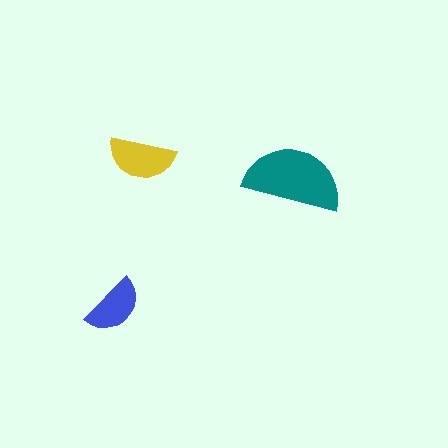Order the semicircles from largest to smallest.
the teal one, the yellow one, the blue one.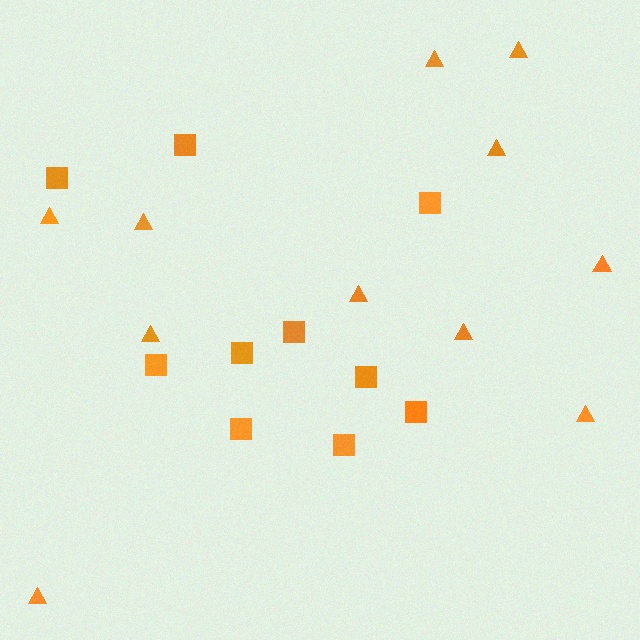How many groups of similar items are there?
There are 2 groups: one group of triangles (11) and one group of squares (10).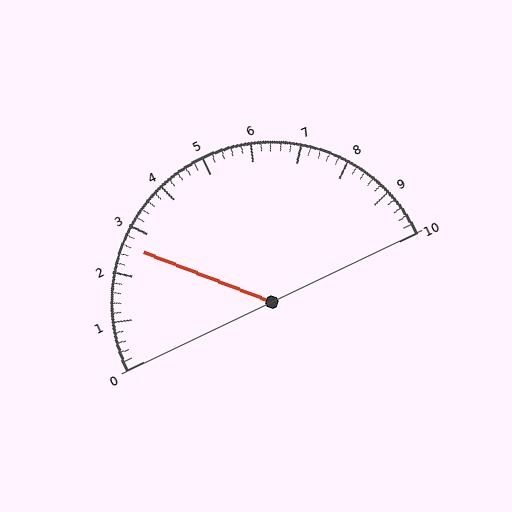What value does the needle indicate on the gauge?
The needle indicates approximately 2.6.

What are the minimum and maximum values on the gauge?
The gauge ranges from 0 to 10.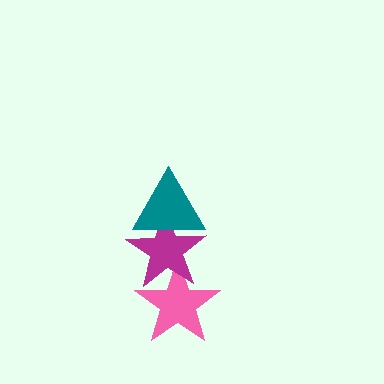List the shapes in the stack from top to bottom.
From top to bottom: the teal triangle, the magenta star, the pink star.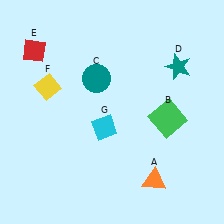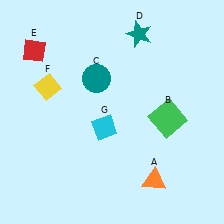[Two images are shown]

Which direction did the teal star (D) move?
The teal star (D) moved left.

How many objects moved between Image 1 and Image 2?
1 object moved between the two images.